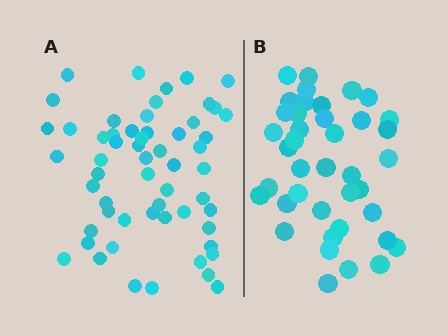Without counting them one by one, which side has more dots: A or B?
Region A (the left region) has more dots.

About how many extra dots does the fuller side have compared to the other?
Region A has approximately 15 more dots than region B.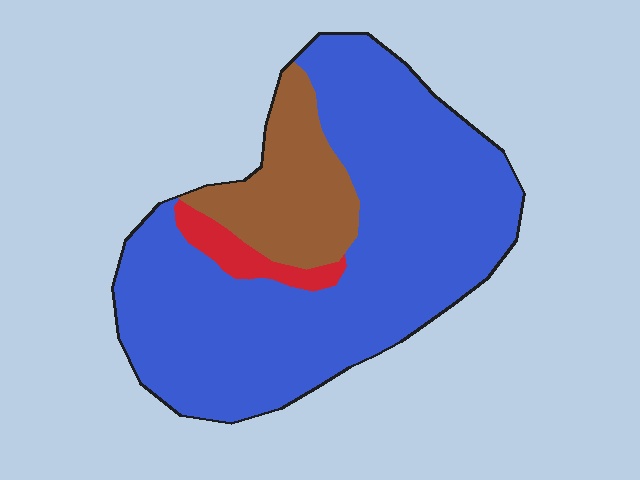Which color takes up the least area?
Red, at roughly 5%.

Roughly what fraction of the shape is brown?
Brown takes up about one sixth (1/6) of the shape.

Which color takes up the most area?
Blue, at roughly 75%.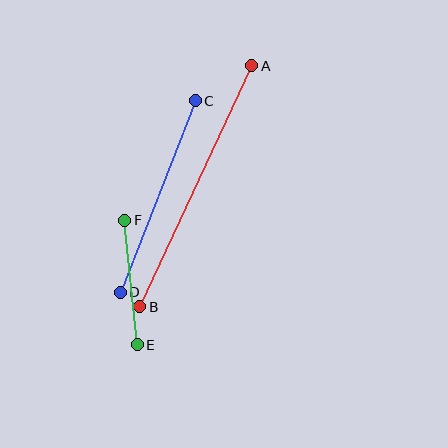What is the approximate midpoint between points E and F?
The midpoint is at approximately (131, 282) pixels.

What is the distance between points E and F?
The distance is approximately 125 pixels.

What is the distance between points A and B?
The distance is approximately 266 pixels.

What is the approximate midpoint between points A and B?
The midpoint is at approximately (196, 186) pixels.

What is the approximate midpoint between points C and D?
The midpoint is at approximately (158, 197) pixels.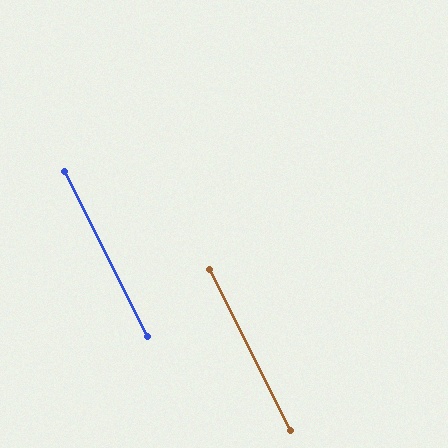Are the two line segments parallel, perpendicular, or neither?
Parallel — their directions differ by only 0.0°.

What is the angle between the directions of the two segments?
Approximately 0 degrees.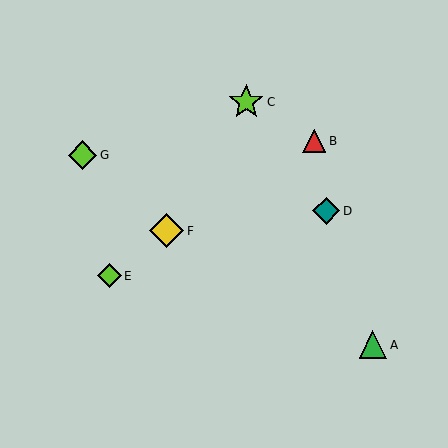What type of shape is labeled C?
Shape C is a lime star.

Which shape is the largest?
The lime star (labeled C) is the largest.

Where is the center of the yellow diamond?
The center of the yellow diamond is at (167, 231).